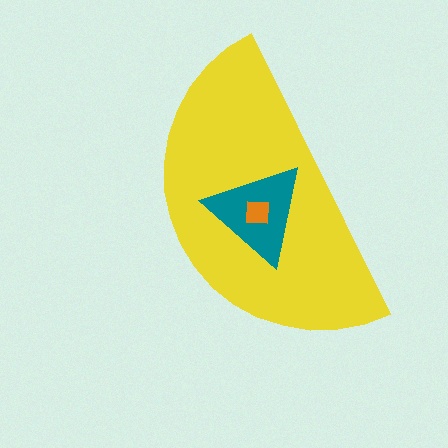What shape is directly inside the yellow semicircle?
The teal triangle.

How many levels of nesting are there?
3.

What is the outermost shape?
The yellow semicircle.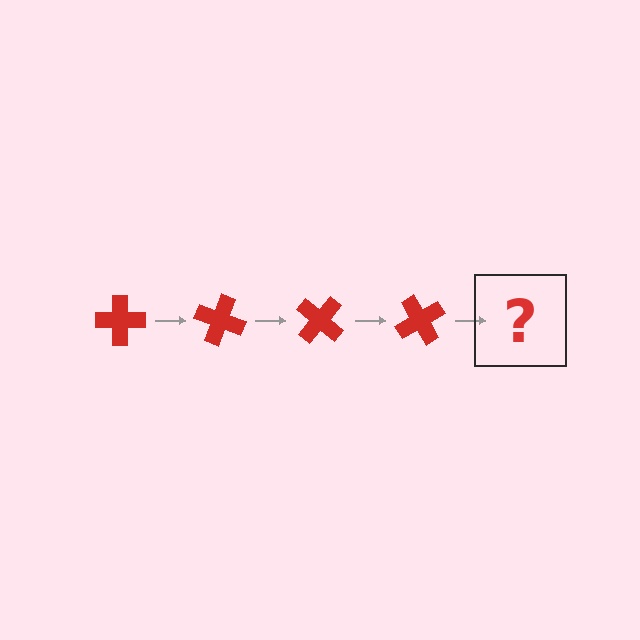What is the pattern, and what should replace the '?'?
The pattern is that the cross rotates 20 degrees each step. The '?' should be a red cross rotated 80 degrees.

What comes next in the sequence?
The next element should be a red cross rotated 80 degrees.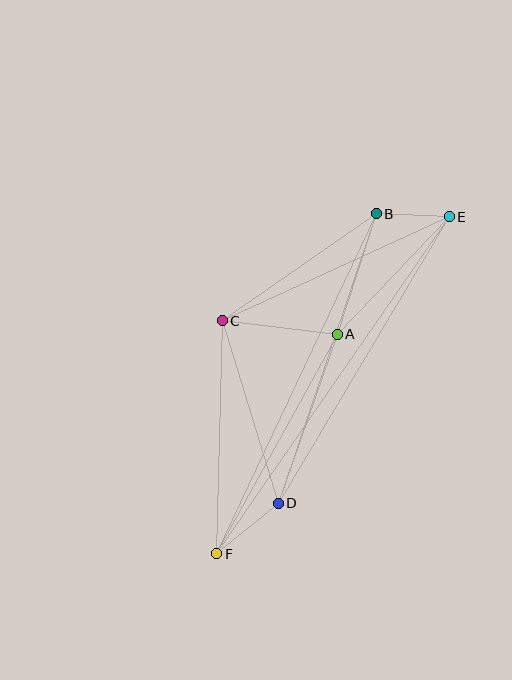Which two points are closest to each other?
Points B and E are closest to each other.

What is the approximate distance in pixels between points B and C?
The distance between B and C is approximately 188 pixels.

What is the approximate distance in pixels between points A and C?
The distance between A and C is approximately 116 pixels.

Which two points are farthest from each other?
Points E and F are farthest from each other.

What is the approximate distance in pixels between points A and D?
The distance between A and D is approximately 179 pixels.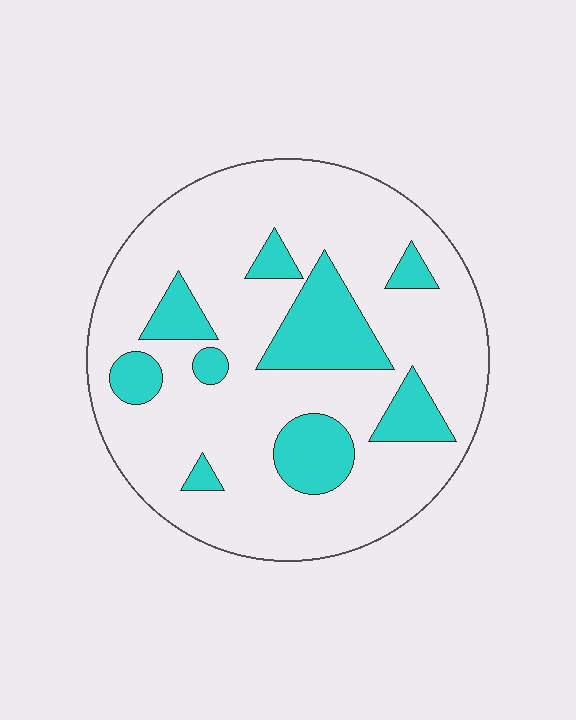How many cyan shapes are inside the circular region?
9.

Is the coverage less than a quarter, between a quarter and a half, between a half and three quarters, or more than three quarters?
Less than a quarter.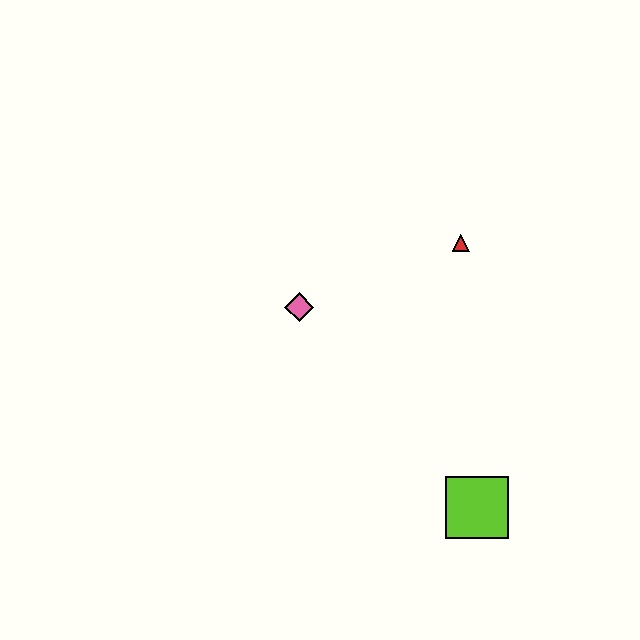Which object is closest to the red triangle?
The pink diamond is closest to the red triangle.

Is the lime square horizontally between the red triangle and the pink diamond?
No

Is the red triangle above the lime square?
Yes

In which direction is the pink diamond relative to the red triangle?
The pink diamond is to the left of the red triangle.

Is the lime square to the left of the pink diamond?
No